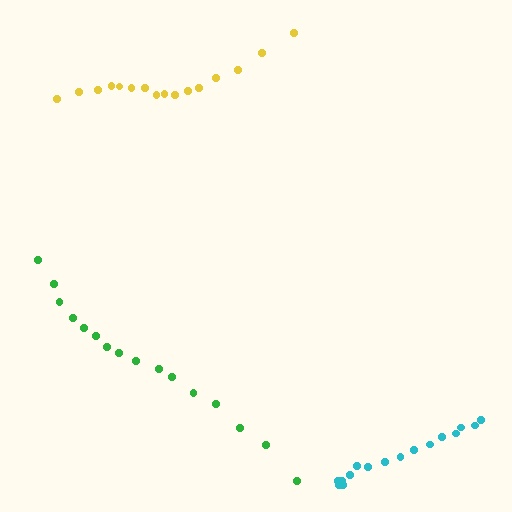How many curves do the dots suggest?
There are 3 distinct paths.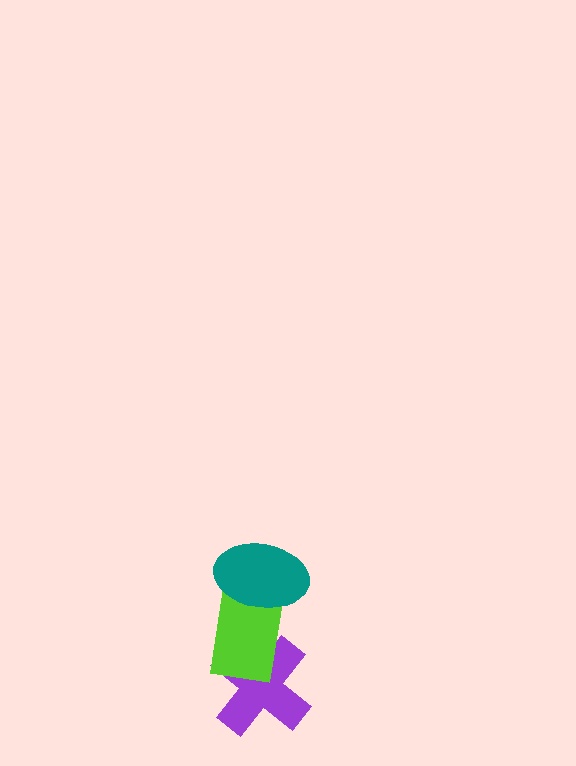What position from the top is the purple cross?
The purple cross is 3rd from the top.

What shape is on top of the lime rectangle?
The teal ellipse is on top of the lime rectangle.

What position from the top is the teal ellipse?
The teal ellipse is 1st from the top.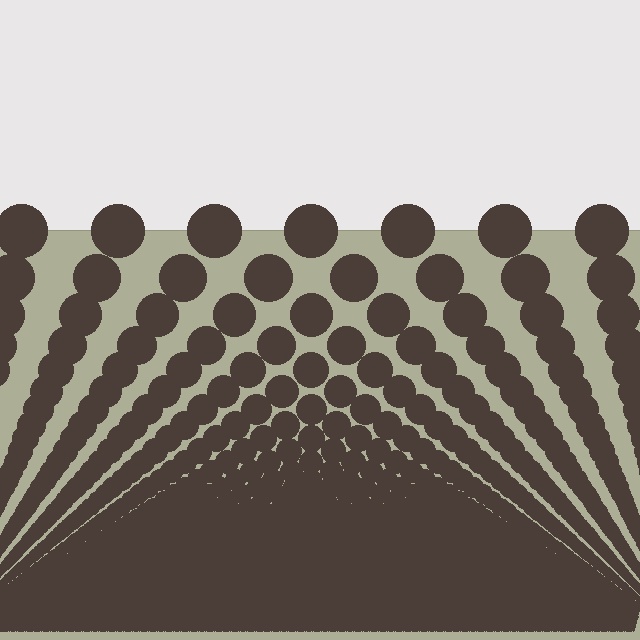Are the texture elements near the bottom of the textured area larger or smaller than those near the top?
Smaller. The gradient is inverted — elements near the bottom are smaller and denser.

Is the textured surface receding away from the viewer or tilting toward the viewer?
The surface appears to tilt toward the viewer. Texture elements get larger and sparser toward the top.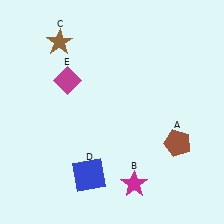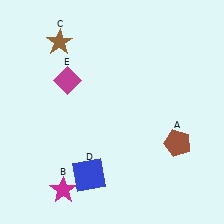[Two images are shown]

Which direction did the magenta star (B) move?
The magenta star (B) moved left.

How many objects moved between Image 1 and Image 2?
1 object moved between the two images.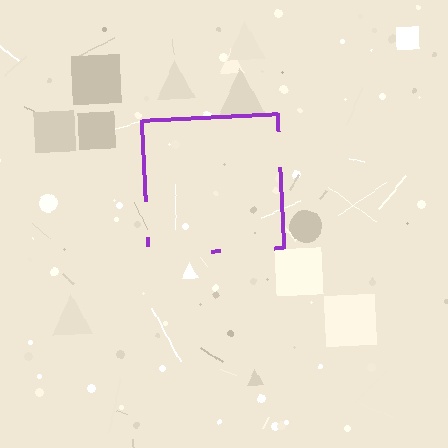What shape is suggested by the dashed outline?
The dashed outline suggests a square.